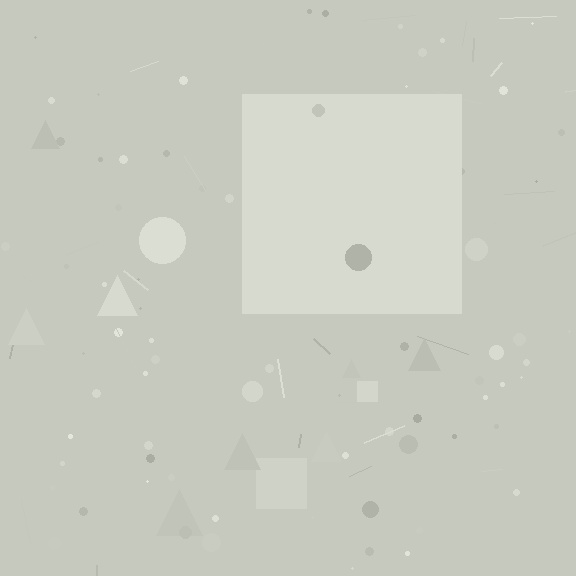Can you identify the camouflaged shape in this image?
The camouflaged shape is a square.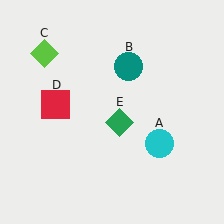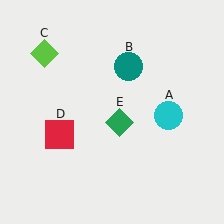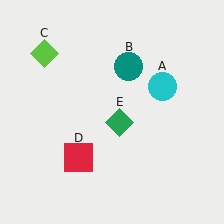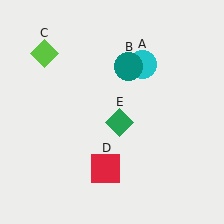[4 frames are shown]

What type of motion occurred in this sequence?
The cyan circle (object A), red square (object D) rotated counterclockwise around the center of the scene.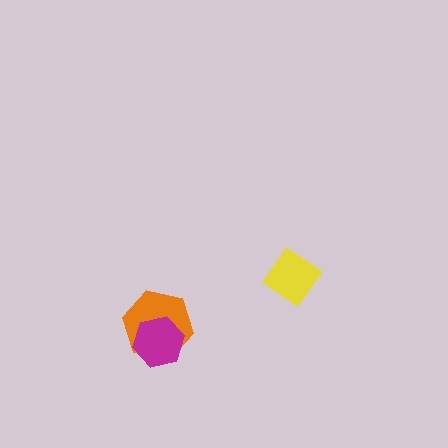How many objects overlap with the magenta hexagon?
1 object overlaps with the magenta hexagon.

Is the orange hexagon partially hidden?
Yes, it is partially covered by another shape.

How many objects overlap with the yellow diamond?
0 objects overlap with the yellow diamond.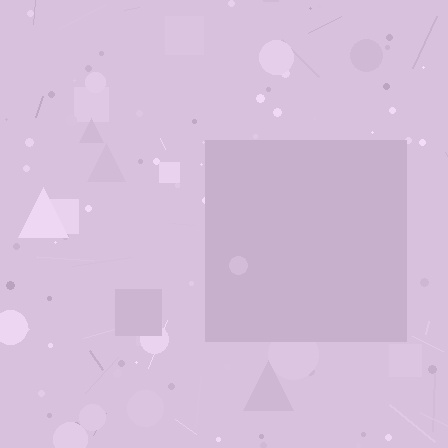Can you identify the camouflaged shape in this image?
The camouflaged shape is a square.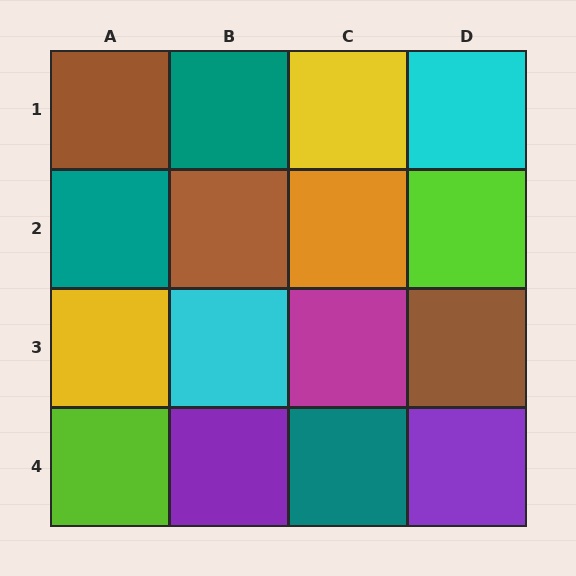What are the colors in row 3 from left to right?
Yellow, cyan, magenta, brown.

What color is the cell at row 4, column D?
Purple.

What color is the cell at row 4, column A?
Lime.